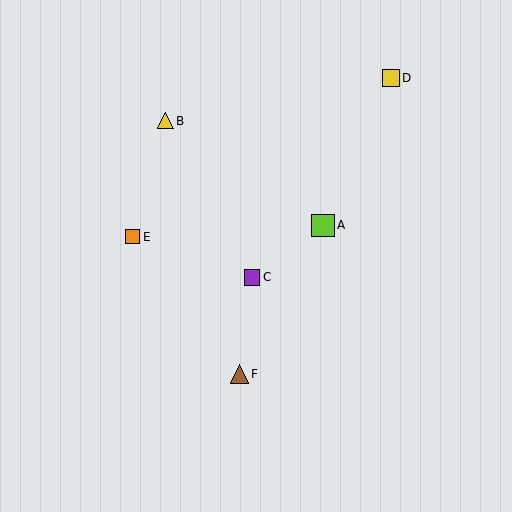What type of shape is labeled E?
Shape E is an orange square.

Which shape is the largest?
The lime square (labeled A) is the largest.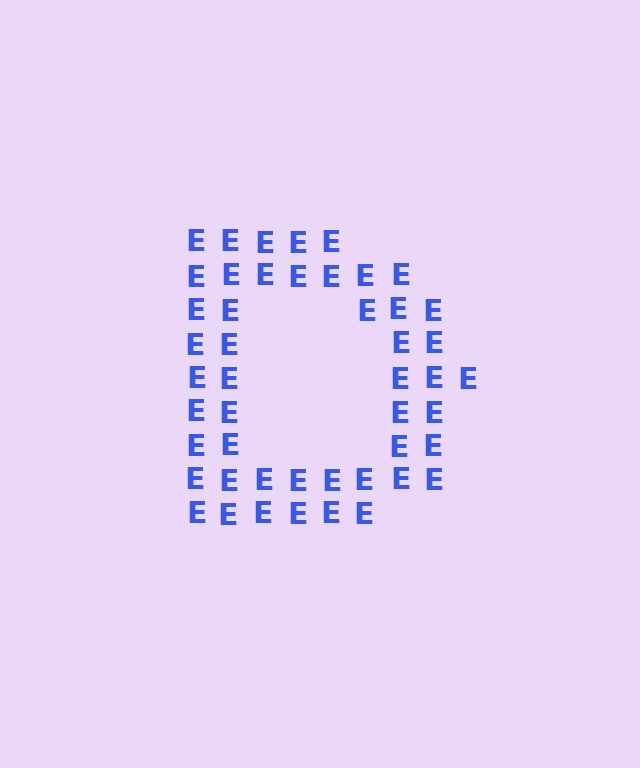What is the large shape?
The large shape is the letter D.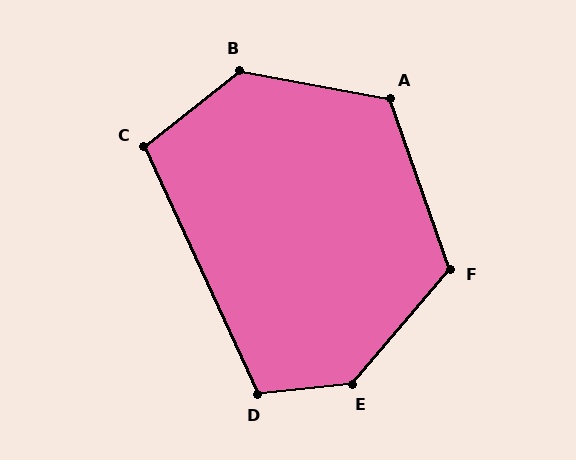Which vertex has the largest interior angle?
E, at approximately 137 degrees.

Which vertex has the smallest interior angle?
C, at approximately 104 degrees.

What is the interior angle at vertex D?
Approximately 109 degrees (obtuse).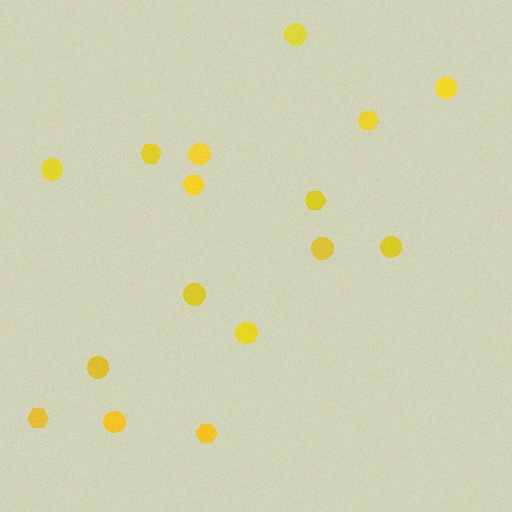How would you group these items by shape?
There are 2 groups: one group of circles (10) and one group of hexagons (6).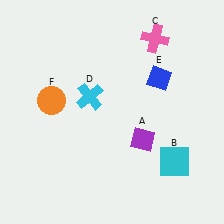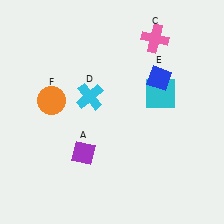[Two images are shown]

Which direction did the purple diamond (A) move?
The purple diamond (A) moved left.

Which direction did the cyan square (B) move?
The cyan square (B) moved up.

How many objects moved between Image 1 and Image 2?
2 objects moved between the two images.